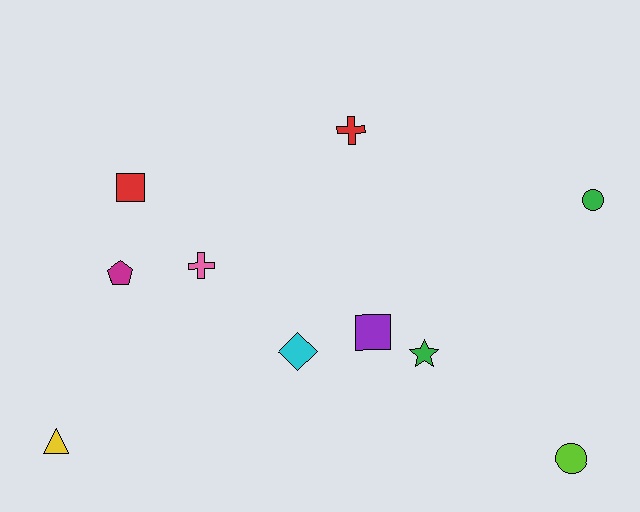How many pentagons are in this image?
There is 1 pentagon.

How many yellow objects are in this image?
There is 1 yellow object.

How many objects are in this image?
There are 10 objects.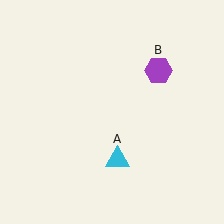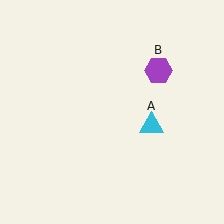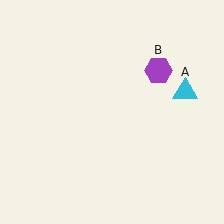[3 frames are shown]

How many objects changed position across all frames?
1 object changed position: cyan triangle (object A).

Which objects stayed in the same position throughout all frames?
Purple hexagon (object B) remained stationary.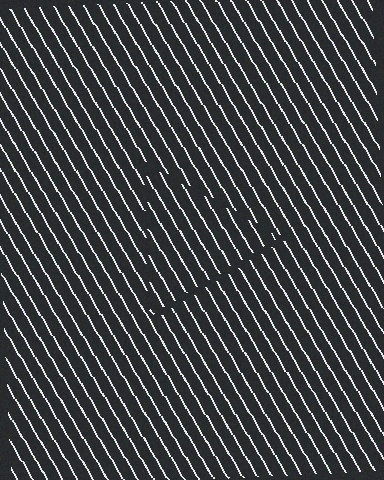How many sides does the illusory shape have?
3 sides — the line-ends trace a triangle.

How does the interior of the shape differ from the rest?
The interior of the shape contains the same grating, shifted by half a period — the contour is defined by the phase discontinuity where line-ends from the inner and outer gratings abut.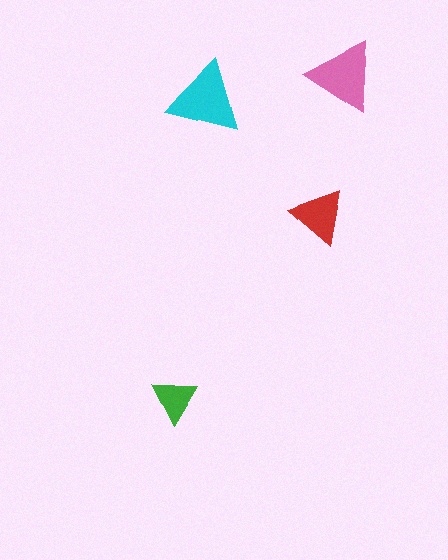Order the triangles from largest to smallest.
the cyan one, the pink one, the red one, the green one.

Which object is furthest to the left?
The green triangle is leftmost.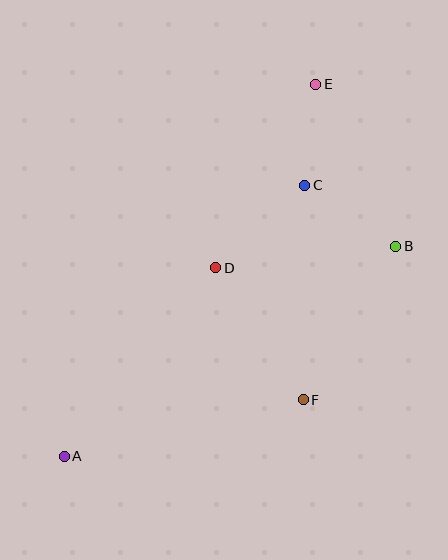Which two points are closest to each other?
Points C and E are closest to each other.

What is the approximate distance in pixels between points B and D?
The distance between B and D is approximately 181 pixels.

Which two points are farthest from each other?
Points A and E are farthest from each other.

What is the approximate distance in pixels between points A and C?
The distance between A and C is approximately 362 pixels.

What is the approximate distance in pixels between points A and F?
The distance between A and F is approximately 245 pixels.